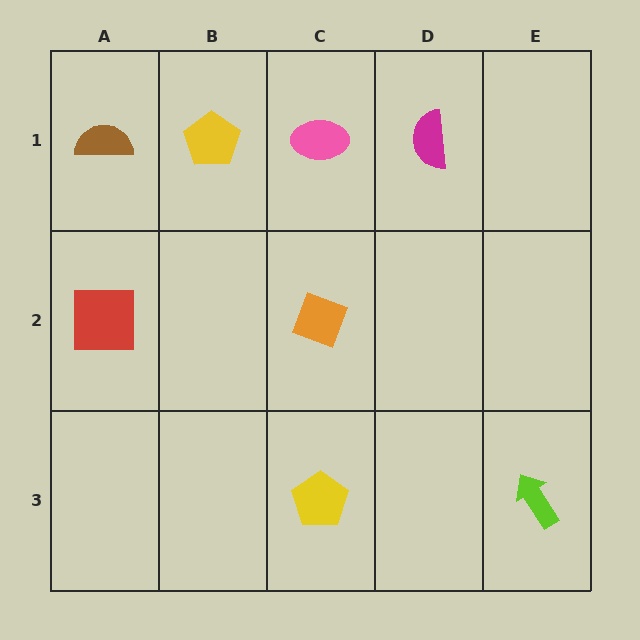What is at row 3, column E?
A lime arrow.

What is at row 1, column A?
A brown semicircle.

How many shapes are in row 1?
4 shapes.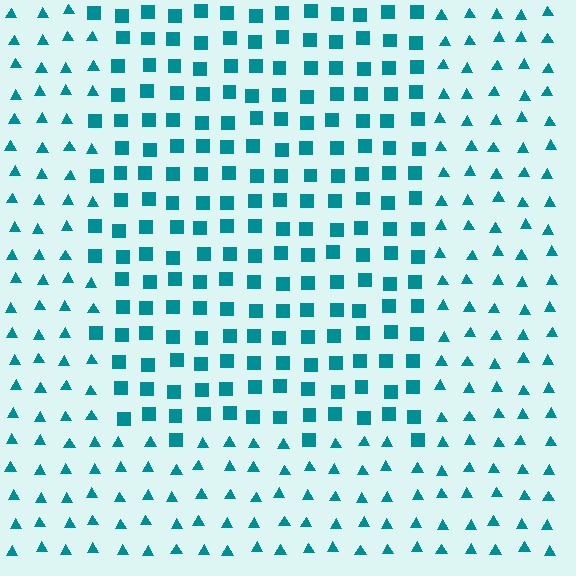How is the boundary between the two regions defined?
The boundary is defined by a change in element shape: squares inside vs. triangles outside. All elements share the same color and spacing.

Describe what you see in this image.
The image is filled with small teal elements arranged in a uniform grid. A rectangle-shaped region contains squares, while the surrounding area contains triangles. The boundary is defined purely by the change in element shape.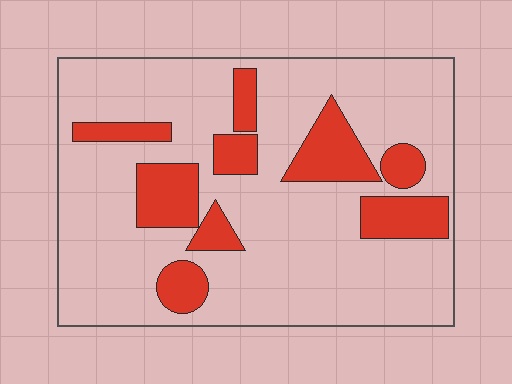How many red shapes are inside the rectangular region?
9.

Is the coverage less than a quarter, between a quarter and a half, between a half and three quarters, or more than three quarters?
Less than a quarter.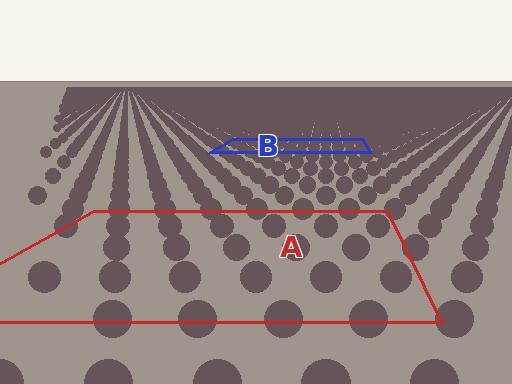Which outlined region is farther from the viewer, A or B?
Region B is farther from the viewer — the texture elements inside it appear smaller and more densely packed.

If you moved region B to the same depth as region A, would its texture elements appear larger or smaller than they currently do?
They would appear larger. At a closer depth, the same texture elements are projected at a bigger on-screen size.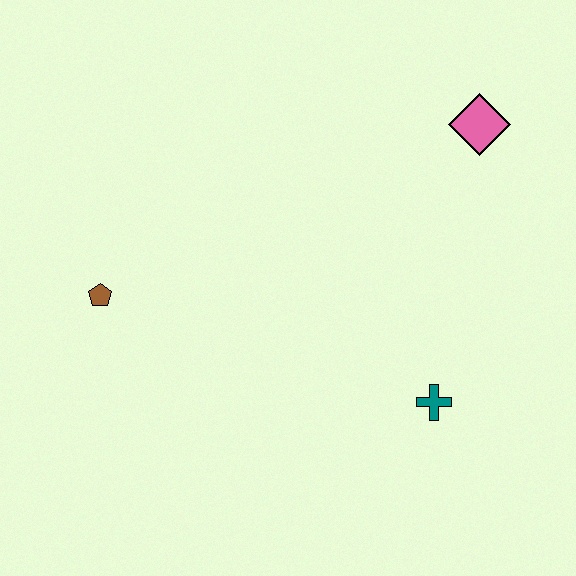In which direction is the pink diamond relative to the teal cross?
The pink diamond is above the teal cross.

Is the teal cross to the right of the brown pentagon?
Yes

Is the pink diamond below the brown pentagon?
No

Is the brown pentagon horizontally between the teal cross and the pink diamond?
No